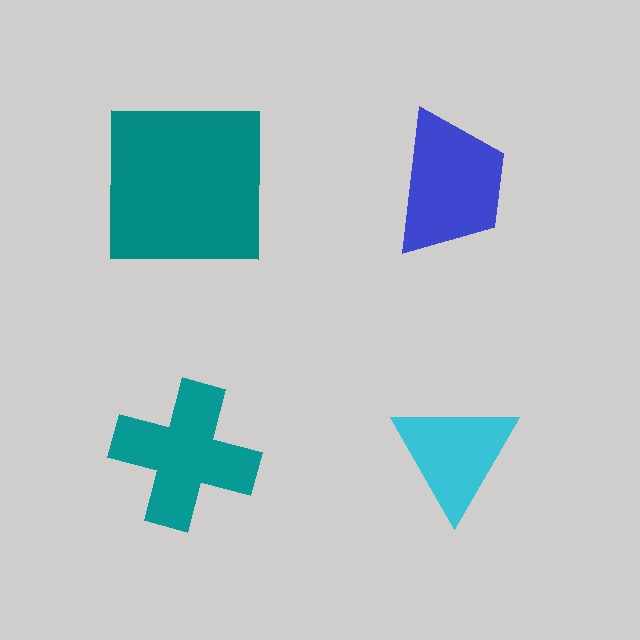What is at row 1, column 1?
A teal square.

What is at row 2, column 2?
A cyan triangle.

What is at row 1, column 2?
A blue trapezoid.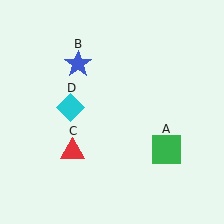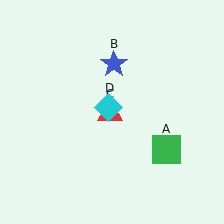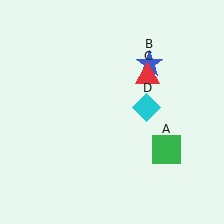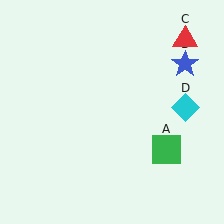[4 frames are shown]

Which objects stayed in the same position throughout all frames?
Green square (object A) remained stationary.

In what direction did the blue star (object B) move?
The blue star (object B) moved right.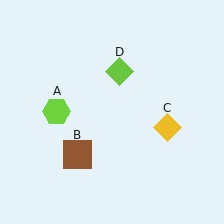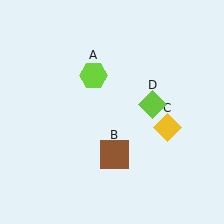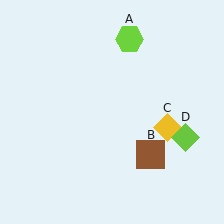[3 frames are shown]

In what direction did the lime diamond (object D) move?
The lime diamond (object D) moved down and to the right.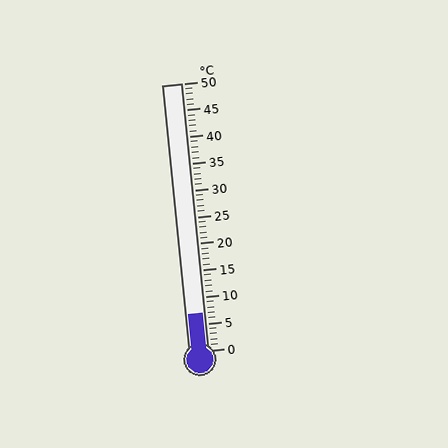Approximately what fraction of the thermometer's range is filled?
The thermometer is filled to approximately 15% of its range.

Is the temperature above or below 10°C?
The temperature is below 10°C.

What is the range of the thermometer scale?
The thermometer scale ranges from 0°C to 50°C.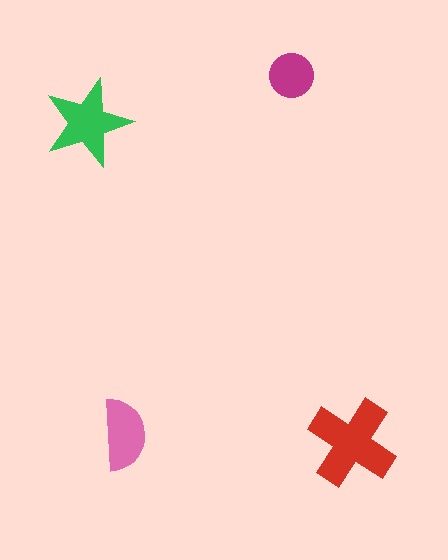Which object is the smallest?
The magenta circle.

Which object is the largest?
The red cross.